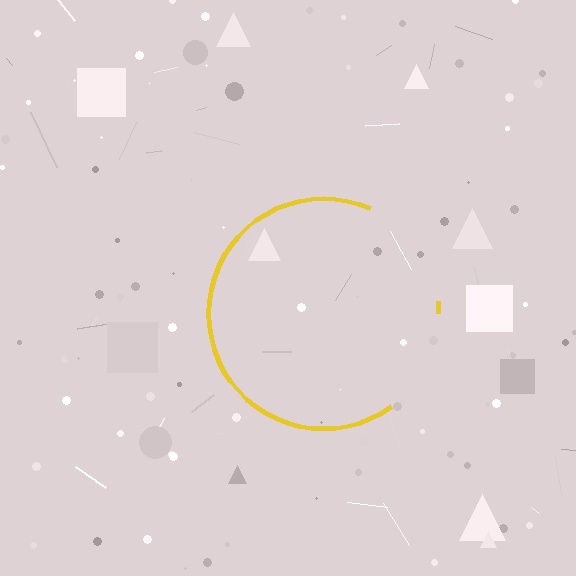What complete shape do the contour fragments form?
The contour fragments form a circle.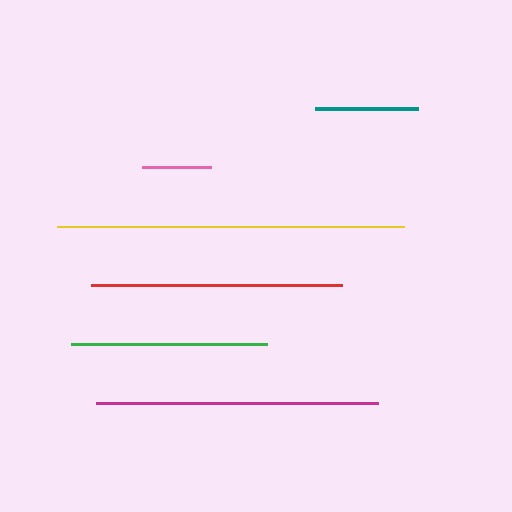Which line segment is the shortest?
The pink line is the shortest at approximately 69 pixels.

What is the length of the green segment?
The green segment is approximately 196 pixels long.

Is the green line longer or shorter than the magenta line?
The magenta line is longer than the green line.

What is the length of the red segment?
The red segment is approximately 251 pixels long.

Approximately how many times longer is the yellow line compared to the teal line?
The yellow line is approximately 3.4 times the length of the teal line.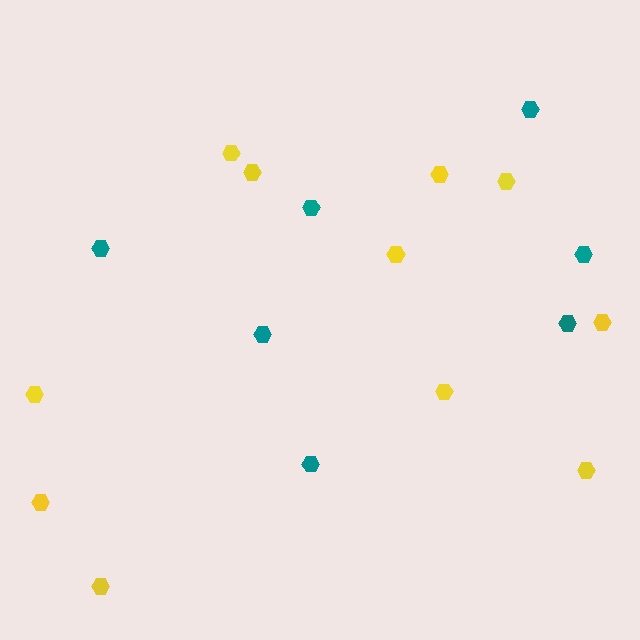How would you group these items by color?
There are 2 groups: one group of teal hexagons (7) and one group of yellow hexagons (11).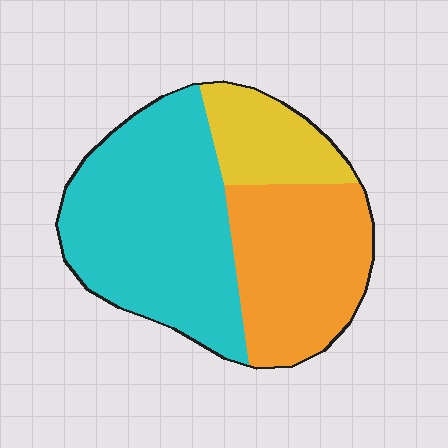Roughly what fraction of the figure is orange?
Orange covers around 35% of the figure.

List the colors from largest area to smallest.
From largest to smallest: cyan, orange, yellow.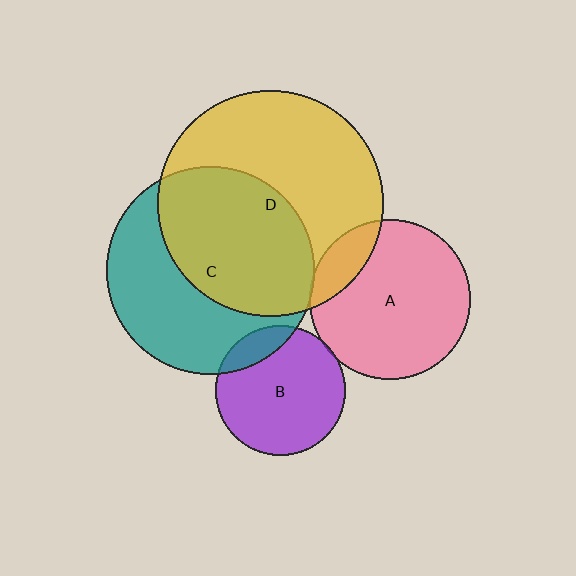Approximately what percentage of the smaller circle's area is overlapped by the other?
Approximately 55%.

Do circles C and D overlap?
Yes.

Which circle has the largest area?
Circle D (yellow).